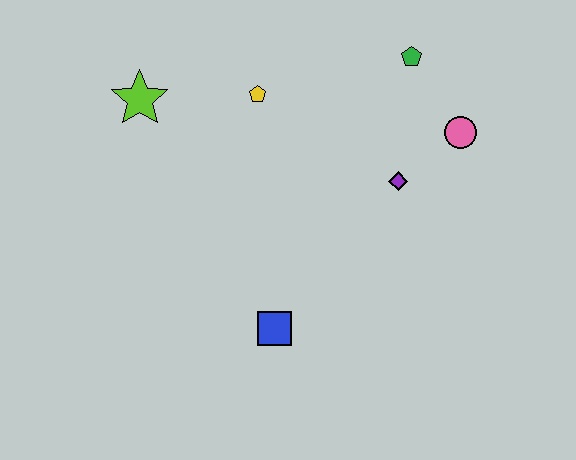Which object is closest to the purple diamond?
The pink circle is closest to the purple diamond.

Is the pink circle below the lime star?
Yes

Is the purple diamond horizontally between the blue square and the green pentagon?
Yes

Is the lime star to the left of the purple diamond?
Yes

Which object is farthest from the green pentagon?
The blue square is farthest from the green pentagon.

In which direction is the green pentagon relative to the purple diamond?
The green pentagon is above the purple diamond.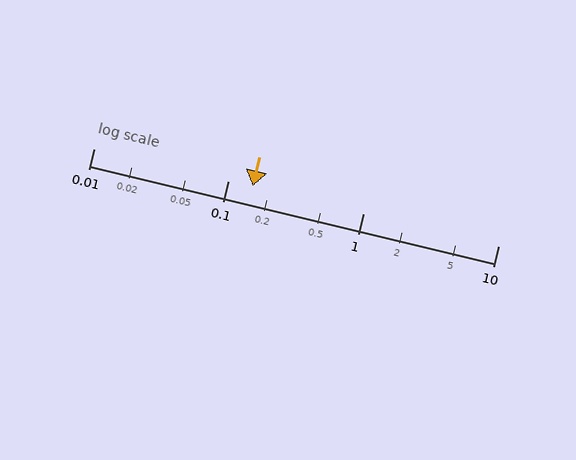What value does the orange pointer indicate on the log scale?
The pointer indicates approximately 0.15.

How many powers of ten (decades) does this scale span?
The scale spans 3 decades, from 0.01 to 10.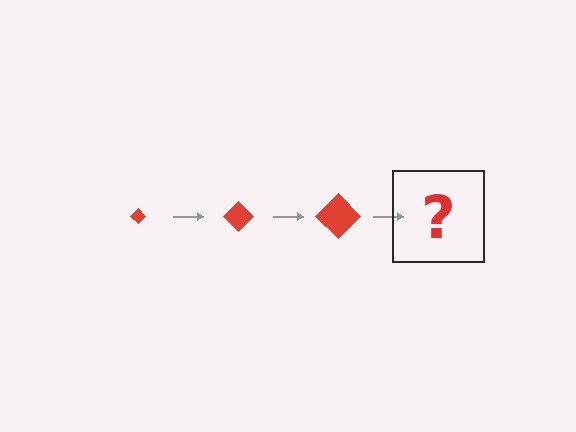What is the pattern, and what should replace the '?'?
The pattern is that the diamond gets progressively larger each step. The '?' should be a red diamond, larger than the previous one.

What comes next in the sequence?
The next element should be a red diamond, larger than the previous one.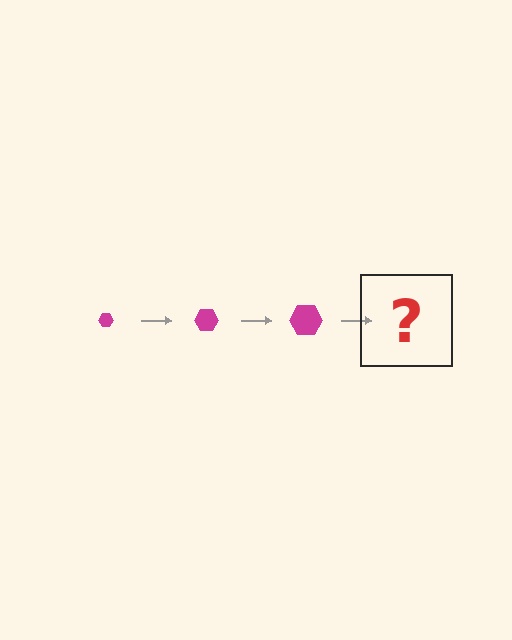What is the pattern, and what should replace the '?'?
The pattern is that the hexagon gets progressively larger each step. The '?' should be a magenta hexagon, larger than the previous one.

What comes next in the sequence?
The next element should be a magenta hexagon, larger than the previous one.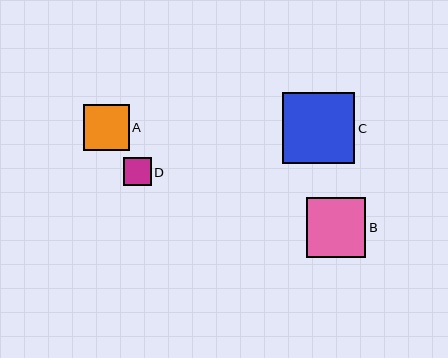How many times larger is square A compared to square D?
Square A is approximately 1.6 times the size of square D.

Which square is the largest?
Square C is the largest with a size of approximately 72 pixels.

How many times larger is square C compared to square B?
Square C is approximately 1.2 times the size of square B.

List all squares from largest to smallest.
From largest to smallest: C, B, A, D.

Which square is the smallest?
Square D is the smallest with a size of approximately 28 pixels.